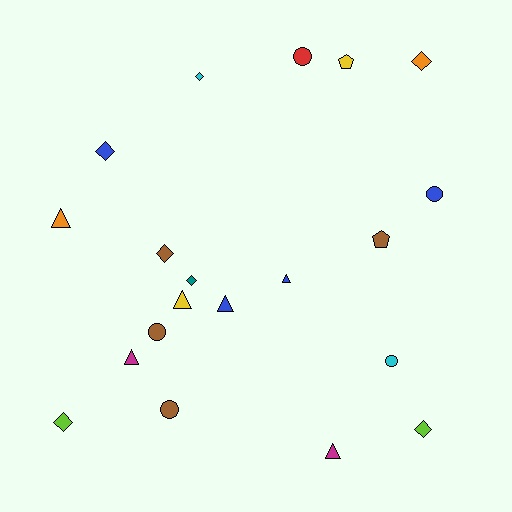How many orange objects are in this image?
There are 2 orange objects.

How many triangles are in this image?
There are 6 triangles.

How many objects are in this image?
There are 20 objects.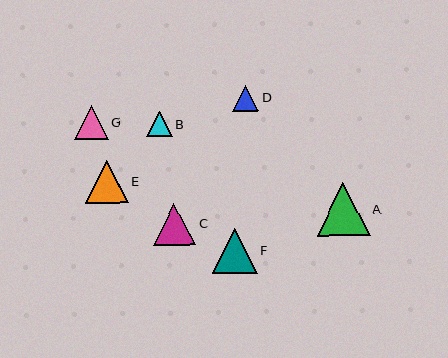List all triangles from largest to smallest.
From largest to smallest: A, F, E, C, G, D, B.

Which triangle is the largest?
Triangle A is the largest with a size of approximately 53 pixels.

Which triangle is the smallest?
Triangle B is the smallest with a size of approximately 25 pixels.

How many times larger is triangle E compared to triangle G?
Triangle E is approximately 1.3 times the size of triangle G.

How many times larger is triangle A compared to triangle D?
Triangle A is approximately 2.0 times the size of triangle D.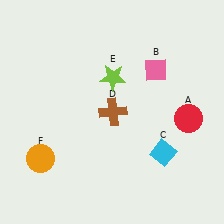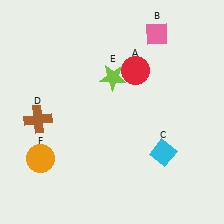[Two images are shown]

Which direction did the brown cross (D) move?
The brown cross (D) moved left.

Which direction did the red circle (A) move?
The red circle (A) moved left.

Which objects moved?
The objects that moved are: the red circle (A), the pink diamond (B), the brown cross (D).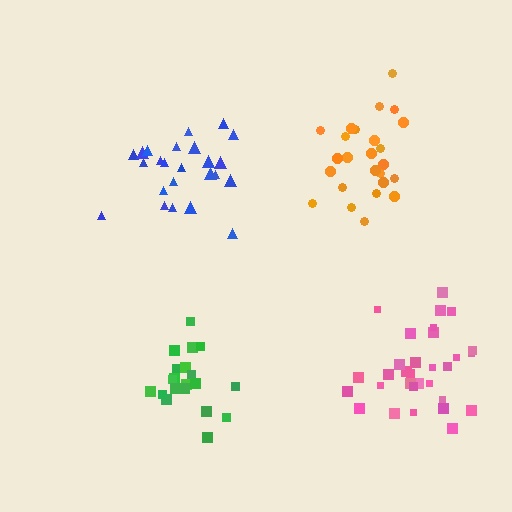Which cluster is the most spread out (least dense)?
Blue.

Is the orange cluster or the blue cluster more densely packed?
Orange.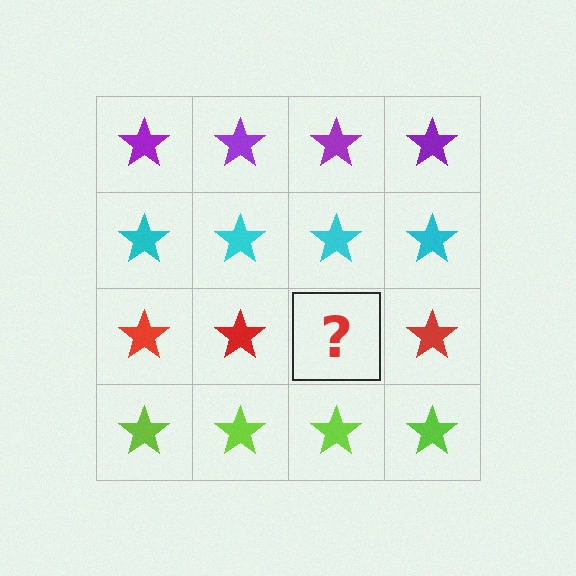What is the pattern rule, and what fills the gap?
The rule is that each row has a consistent color. The gap should be filled with a red star.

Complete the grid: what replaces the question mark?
The question mark should be replaced with a red star.